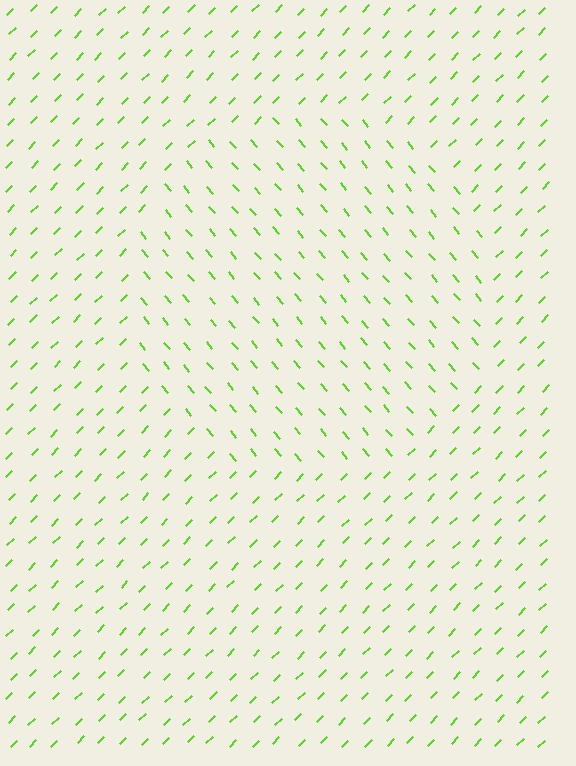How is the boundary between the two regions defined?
The boundary is defined purely by a change in line orientation (approximately 85 degrees difference). All lines are the same color and thickness.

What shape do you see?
I see a circle.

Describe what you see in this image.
The image is filled with small lime line segments. A circle region in the image has lines oriented differently from the surrounding lines, creating a visible texture boundary.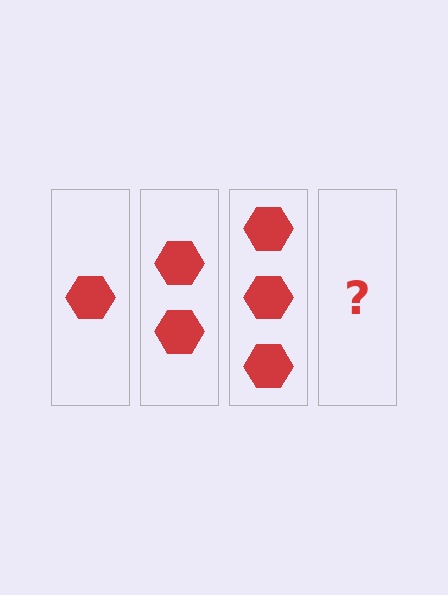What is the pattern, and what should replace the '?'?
The pattern is that each step adds one more hexagon. The '?' should be 4 hexagons.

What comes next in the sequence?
The next element should be 4 hexagons.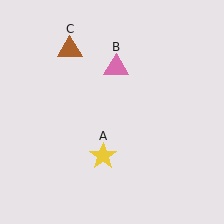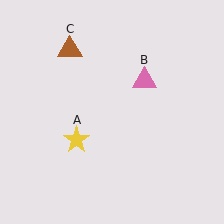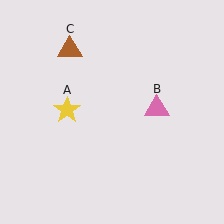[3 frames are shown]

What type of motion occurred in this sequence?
The yellow star (object A), pink triangle (object B) rotated clockwise around the center of the scene.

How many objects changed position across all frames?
2 objects changed position: yellow star (object A), pink triangle (object B).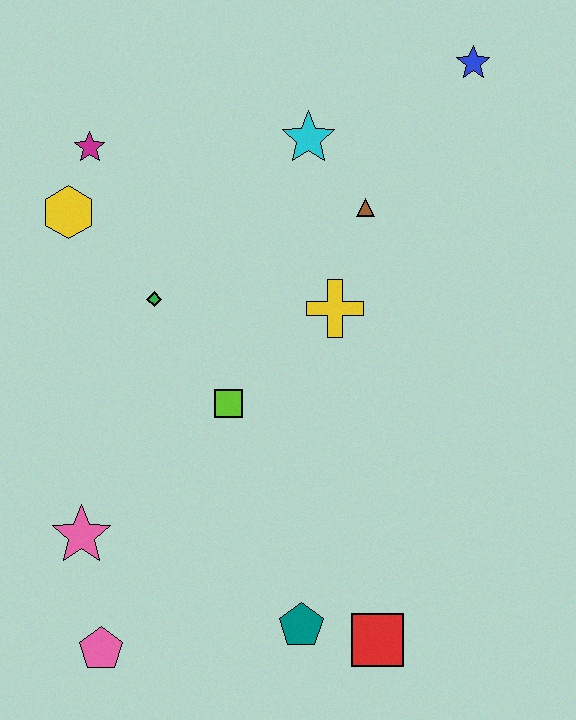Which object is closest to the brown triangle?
The cyan star is closest to the brown triangle.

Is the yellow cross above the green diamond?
No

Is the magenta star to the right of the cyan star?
No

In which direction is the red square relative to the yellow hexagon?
The red square is below the yellow hexagon.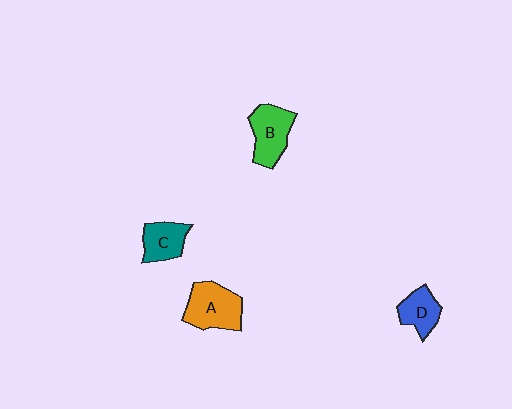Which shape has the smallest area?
Shape D (blue).